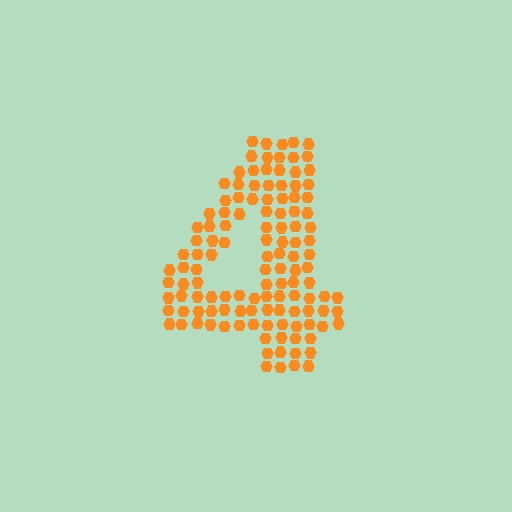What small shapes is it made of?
It is made of small hexagons.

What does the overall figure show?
The overall figure shows the digit 4.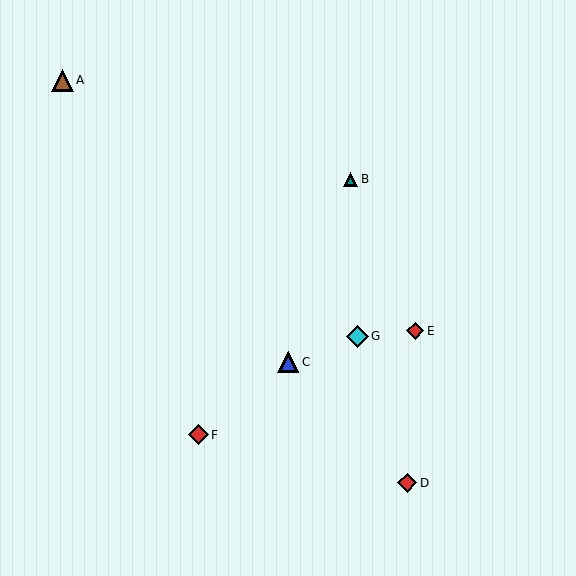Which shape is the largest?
The cyan diamond (labeled G) is the largest.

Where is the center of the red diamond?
The center of the red diamond is at (415, 331).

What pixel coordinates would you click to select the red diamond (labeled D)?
Click at (407, 483) to select the red diamond D.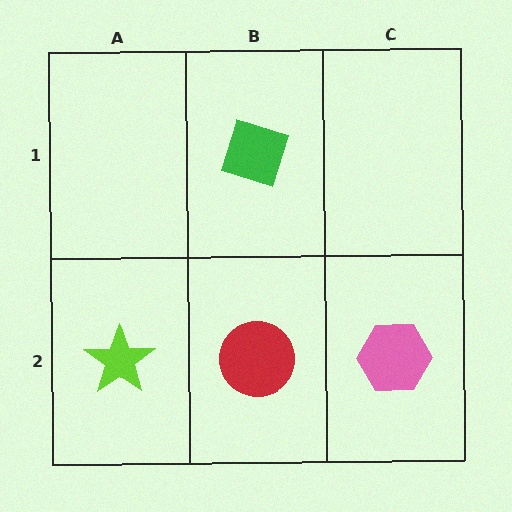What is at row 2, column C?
A pink hexagon.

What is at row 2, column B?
A red circle.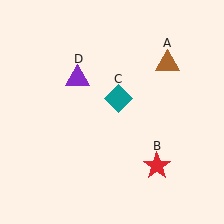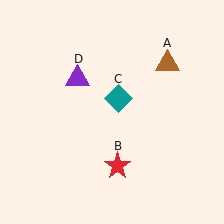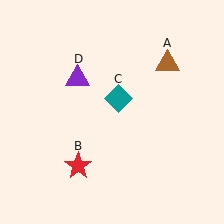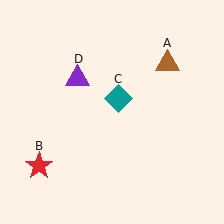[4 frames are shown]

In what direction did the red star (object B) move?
The red star (object B) moved left.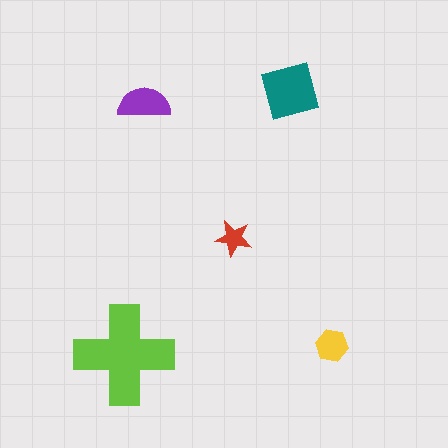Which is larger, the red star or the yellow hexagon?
The yellow hexagon.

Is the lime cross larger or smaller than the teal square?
Larger.